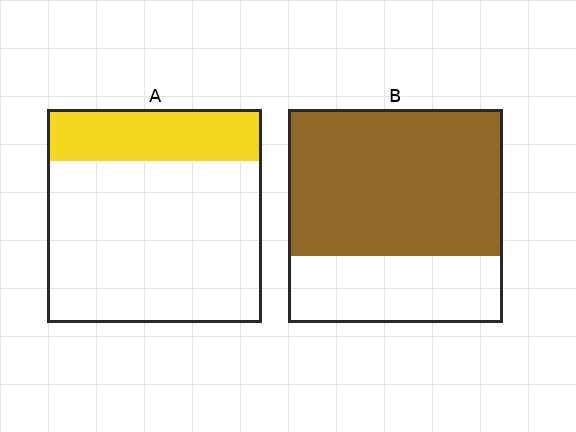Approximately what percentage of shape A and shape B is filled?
A is approximately 25% and B is approximately 70%.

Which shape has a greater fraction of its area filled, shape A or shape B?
Shape B.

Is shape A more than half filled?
No.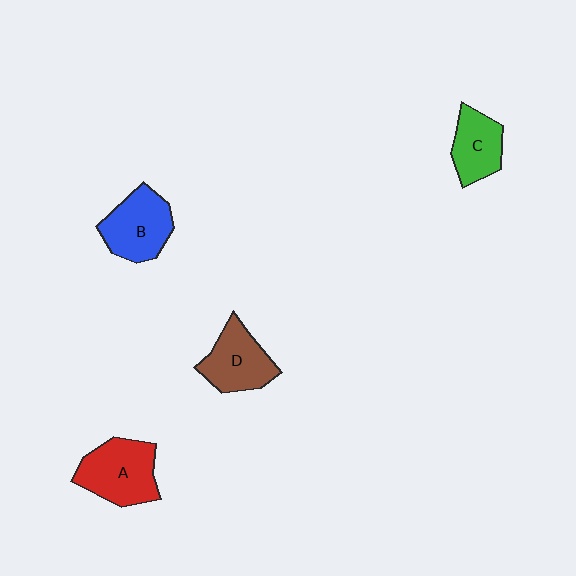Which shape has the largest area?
Shape A (red).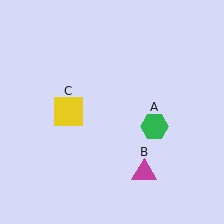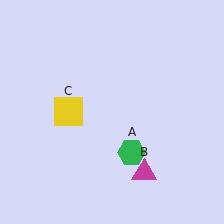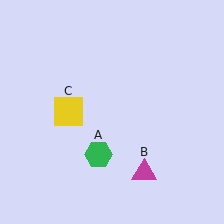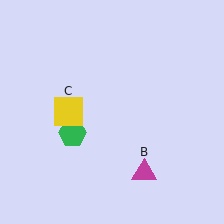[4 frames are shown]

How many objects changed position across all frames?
1 object changed position: green hexagon (object A).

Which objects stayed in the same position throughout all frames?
Magenta triangle (object B) and yellow square (object C) remained stationary.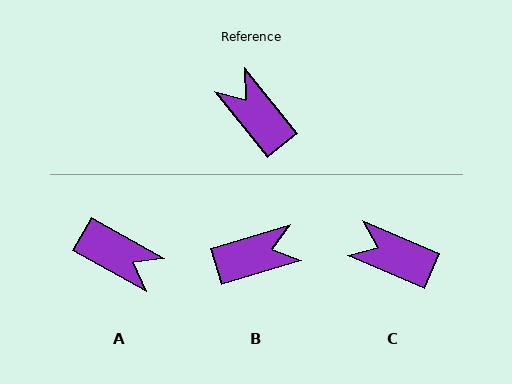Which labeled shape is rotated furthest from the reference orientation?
A, about 158 degrees away.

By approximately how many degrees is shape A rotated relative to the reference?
Approximately 158 degrees clockwise.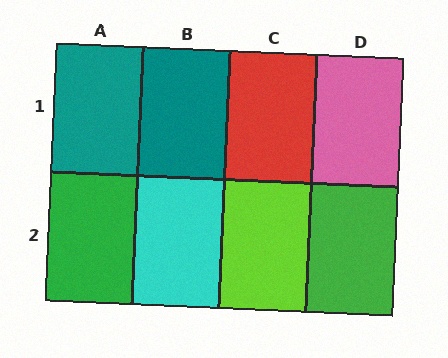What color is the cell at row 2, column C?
Lime.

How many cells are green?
2 cells are green.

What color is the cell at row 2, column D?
Green.